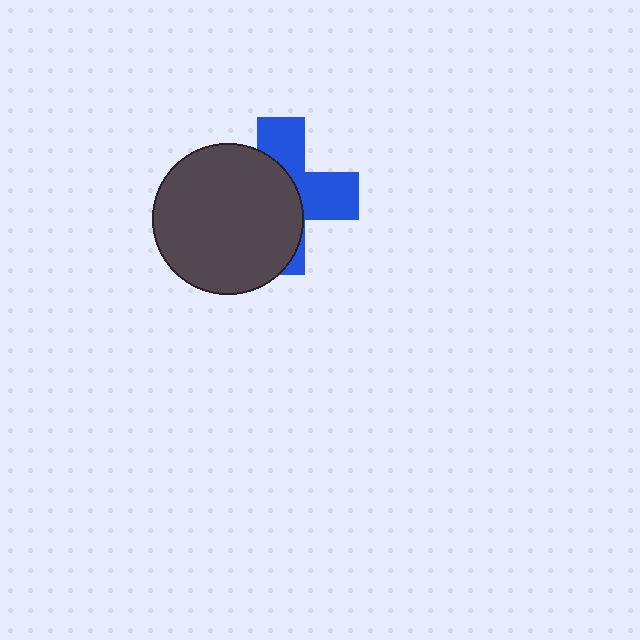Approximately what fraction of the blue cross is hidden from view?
Roughly 56% of the blue cross is hidden behind the dark gray circle.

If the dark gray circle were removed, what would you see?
You would see the complete blue cross.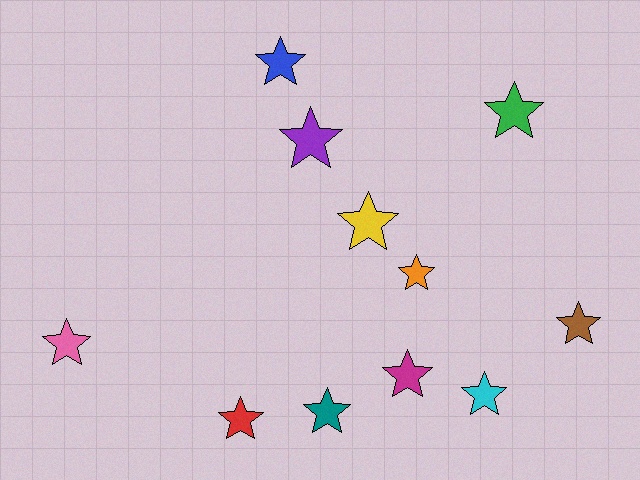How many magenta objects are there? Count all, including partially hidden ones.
There is 1 magenta object.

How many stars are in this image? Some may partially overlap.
There are 11 stars.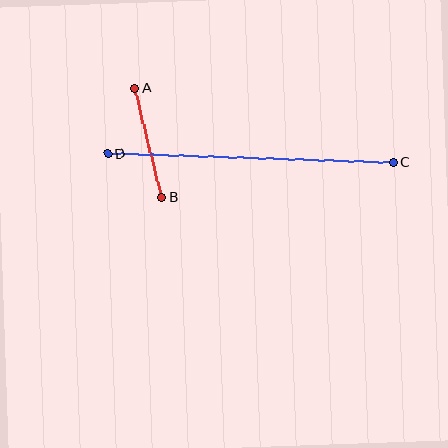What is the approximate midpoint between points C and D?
The midpoint is at approximately (250, 158) pixels.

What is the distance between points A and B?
The distance is approximately 112 pixels.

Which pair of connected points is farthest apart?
Points C and D are farthest apart.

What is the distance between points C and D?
The distance is approximately 286 pixels.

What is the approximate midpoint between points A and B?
The midpoint is at approximately (148, 143) pixels.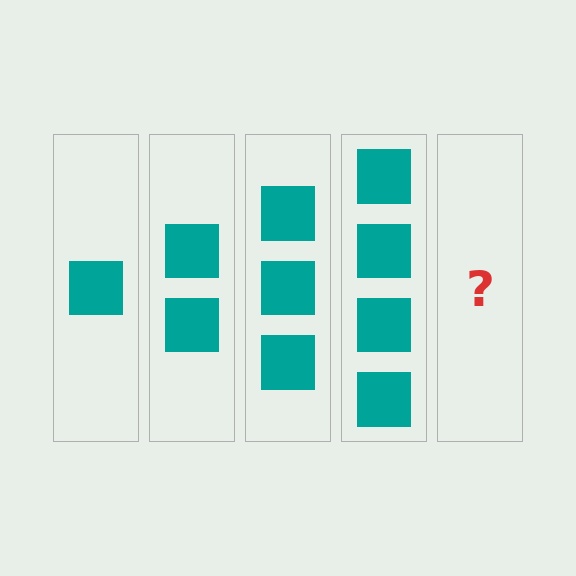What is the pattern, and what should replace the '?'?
The pattern is that each step adds one more square. The '?' should be 5 squares.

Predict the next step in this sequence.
The next step is 5 squares.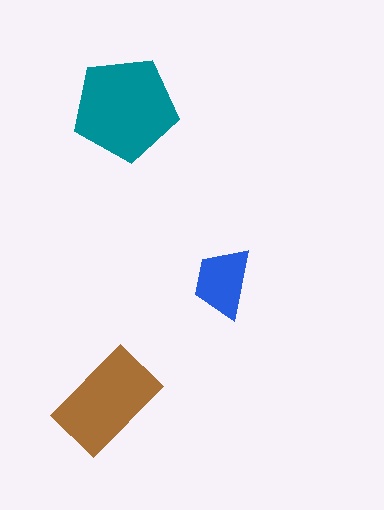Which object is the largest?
The teal pentagon.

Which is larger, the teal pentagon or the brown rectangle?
The teal pentagon.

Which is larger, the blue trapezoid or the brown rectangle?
The brown rectangle.